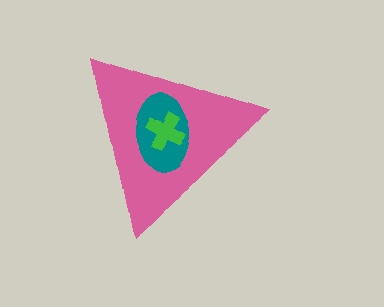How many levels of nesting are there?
3.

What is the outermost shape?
The pink triangle.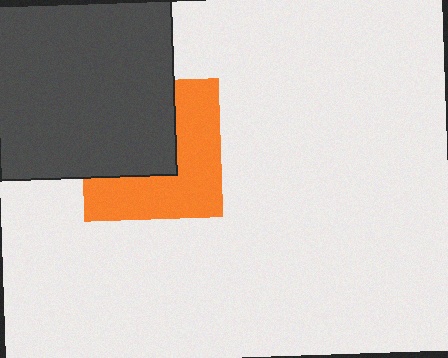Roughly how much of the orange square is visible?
About half of it is visible (roughly 53%).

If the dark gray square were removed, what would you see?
You would see the complete orange square.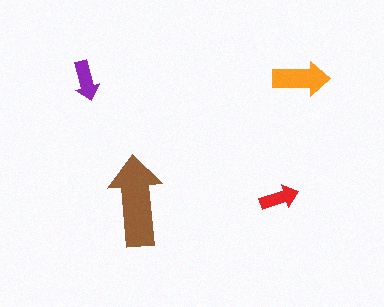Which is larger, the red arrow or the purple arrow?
The purple one.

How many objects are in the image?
There are 4 objects in the image.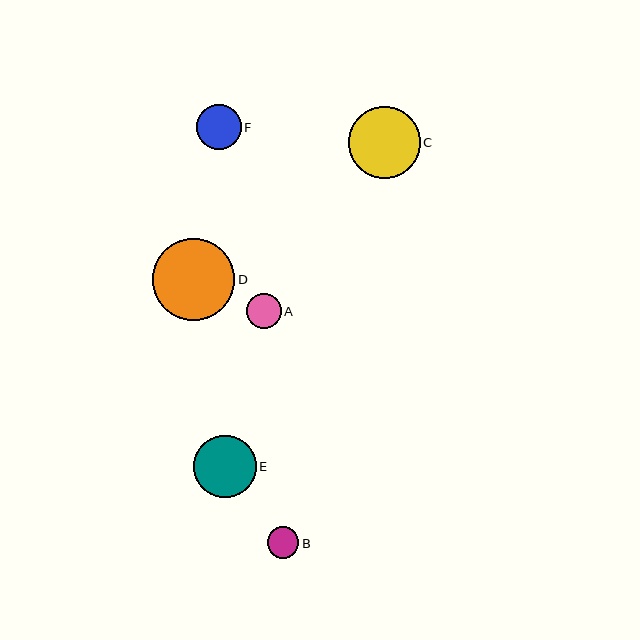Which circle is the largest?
Circle D is the largest with a size of approximately 82 pixels.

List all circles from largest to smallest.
From largest to smallest: D, C, E, F, A, B.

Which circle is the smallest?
Circle B is the smallest with a size of approximately 32 pixels.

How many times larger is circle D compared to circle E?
Circle D is approximately 1.3 times the size of circle E.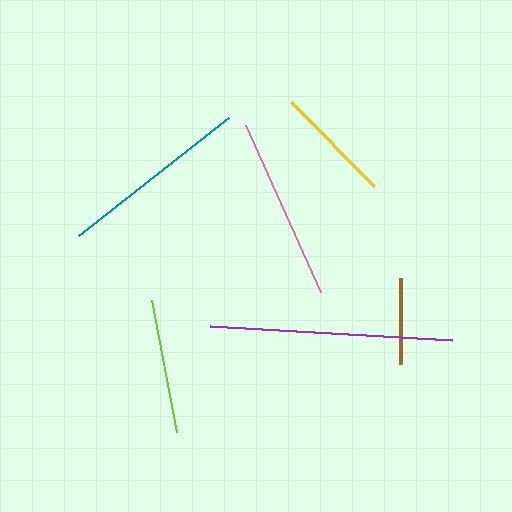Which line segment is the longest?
The purple line is the longest at approximately 242 pixels.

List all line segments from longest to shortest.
From longest to shortest: purple, teal, pink, lime, yellow, brown.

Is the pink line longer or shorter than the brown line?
The pink line is longer than the brown line.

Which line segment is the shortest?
The brown line is the shortest at approximately 86 pixels.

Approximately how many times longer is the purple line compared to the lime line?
The purple line is approximately 1.8 times the length of the lime line.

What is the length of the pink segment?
The pink segment is approximately 183 pixels long.